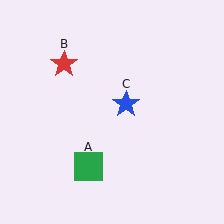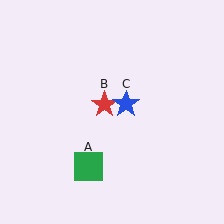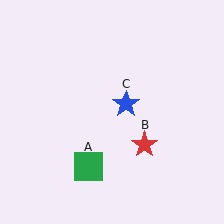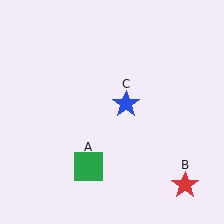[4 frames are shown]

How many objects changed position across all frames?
1 object changed position: red star (object B).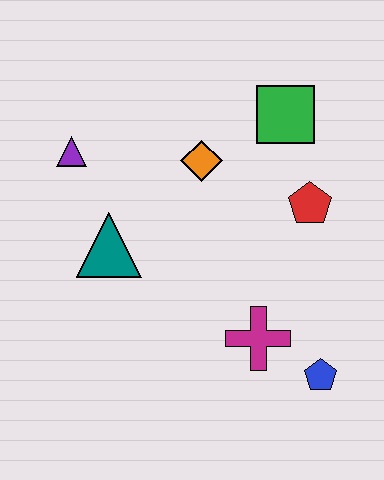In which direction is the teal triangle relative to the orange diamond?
The teal triangle is to the left of the orange diamond.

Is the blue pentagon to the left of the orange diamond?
No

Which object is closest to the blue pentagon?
The magenta cross is closest to the blue pentagon.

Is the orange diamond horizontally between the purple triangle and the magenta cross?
Yes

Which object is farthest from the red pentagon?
The purple triangle is farthest from the red pentagon.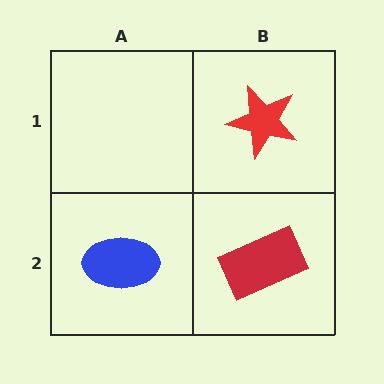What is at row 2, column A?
A blue ellipse.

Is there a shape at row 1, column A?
No, that cell is empty.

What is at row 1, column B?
A red star.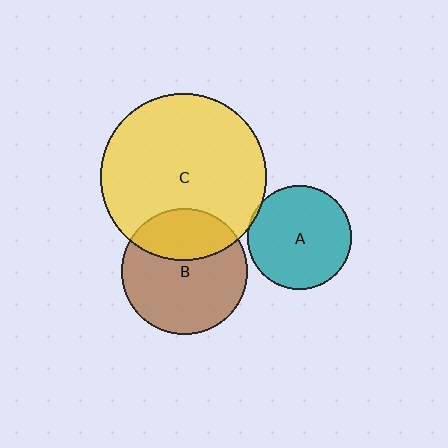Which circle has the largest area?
Circle C (yellow).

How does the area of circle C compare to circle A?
Approximately 2.6 times.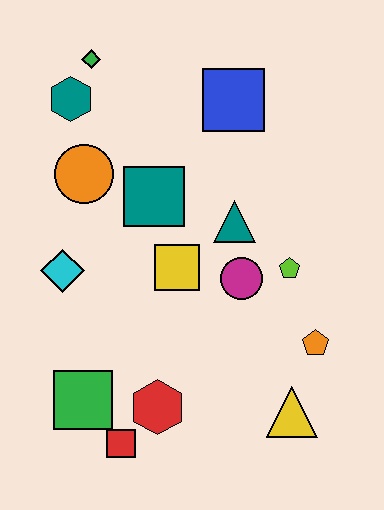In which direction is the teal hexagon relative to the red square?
The teal hexagon is above the red square.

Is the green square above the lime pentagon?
No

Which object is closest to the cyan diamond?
The orange circle is closest to the cyan diamond.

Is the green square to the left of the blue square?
Yes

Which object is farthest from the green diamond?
The yellow triangle is farthest from the green diamond.